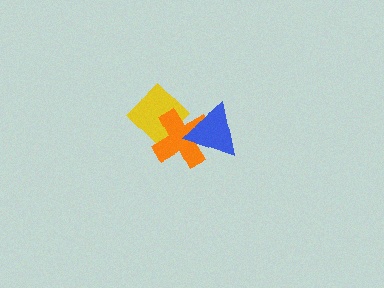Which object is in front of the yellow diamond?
The orange cross is in front of the yellow diamond.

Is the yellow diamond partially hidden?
Yes, it is partially covered by another shape.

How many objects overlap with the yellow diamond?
1 object overlaps with the yellow diamond.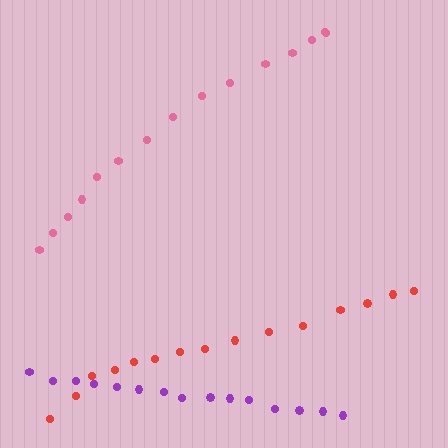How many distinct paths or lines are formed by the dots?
There are 3 distinct paths.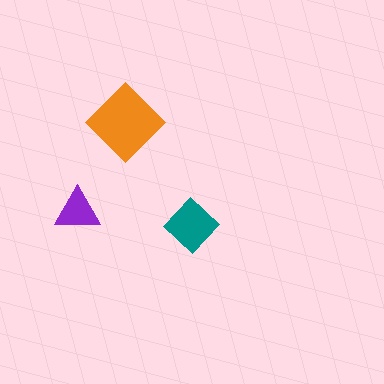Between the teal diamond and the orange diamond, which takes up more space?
The orange diamond.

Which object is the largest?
The orange diamond.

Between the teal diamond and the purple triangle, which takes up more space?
The teal diamond.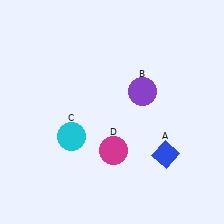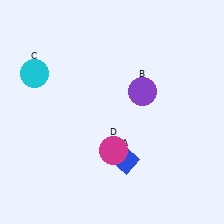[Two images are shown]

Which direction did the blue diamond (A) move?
The blue diamond (A) moved left.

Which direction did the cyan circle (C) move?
The cyan circle (C) moved up.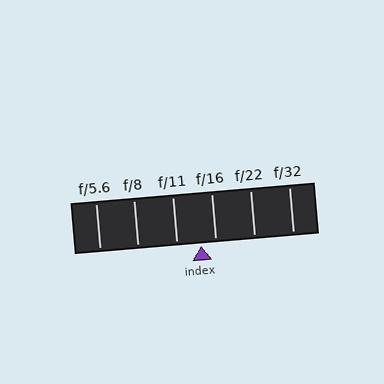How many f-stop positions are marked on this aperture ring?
There are 6 f-stop positions marked.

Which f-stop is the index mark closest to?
The index mark is closest to f/16.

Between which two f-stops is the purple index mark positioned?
The index mark is between f/11 and f/16.